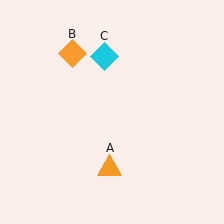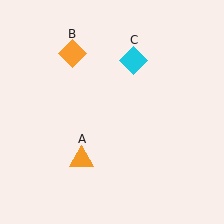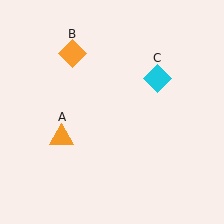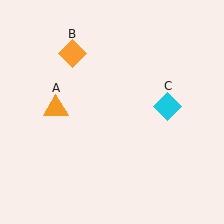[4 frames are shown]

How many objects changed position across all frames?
2 objects changed position: orange triangle (object A), cyan diamond (object C).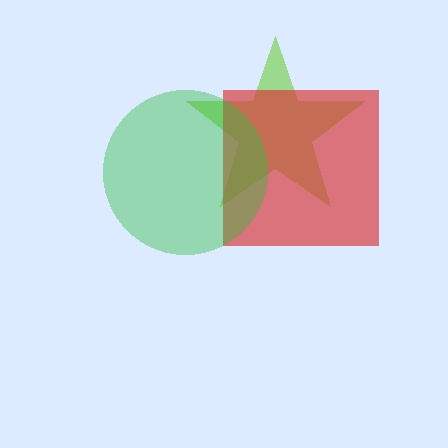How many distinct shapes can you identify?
There are 3 distinct shapes: a lime star, a red square, a green circle.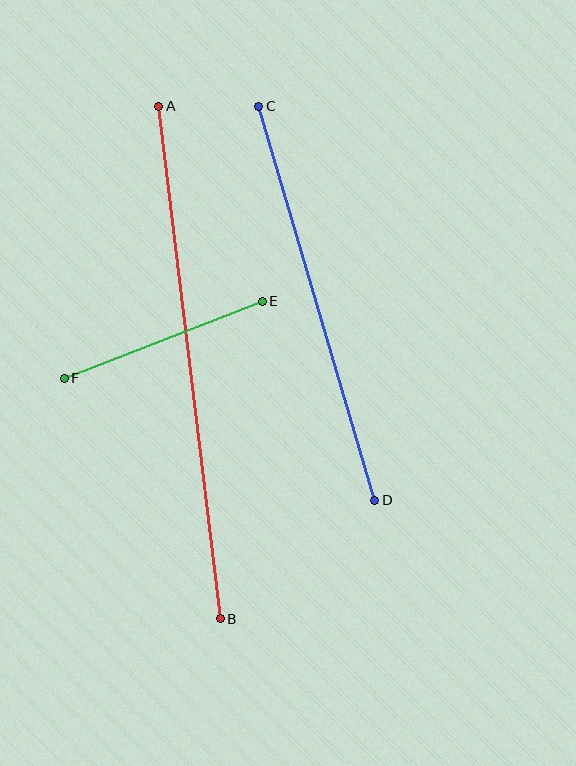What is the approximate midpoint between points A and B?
The midpoint is at approximately (189, 362) pixels.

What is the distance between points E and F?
The distance is approximately 213 pixels.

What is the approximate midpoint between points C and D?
The midpoint is at approximately (317, 303) pixels.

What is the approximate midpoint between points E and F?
The midpoint is at approximately (163, 340) pixels.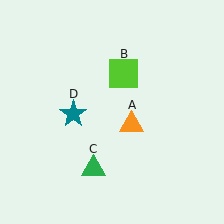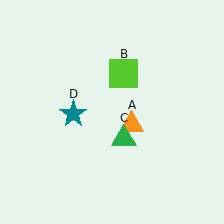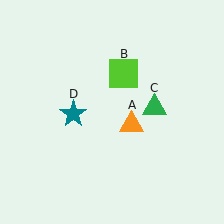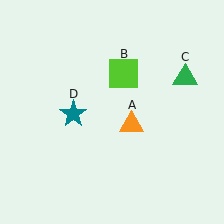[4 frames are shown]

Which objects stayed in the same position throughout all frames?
Orange triangle (object A) and lime square (object B) and teal star (object D) remained stationary.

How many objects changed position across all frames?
1 object changed position: green triangle (object C).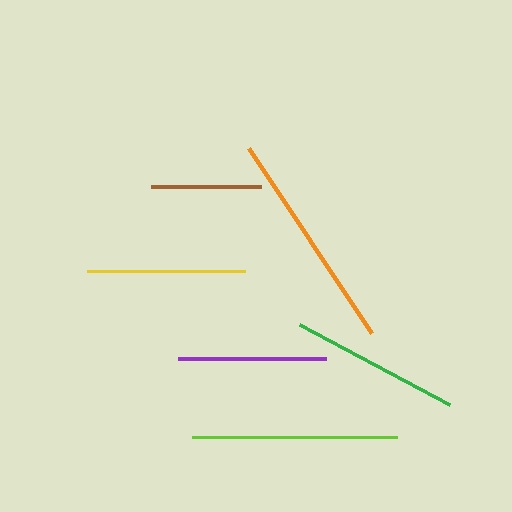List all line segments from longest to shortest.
From longest to shortest: orange, lime, green, yellow, purple, brown.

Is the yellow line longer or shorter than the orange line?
The orange line is longer than the yellow line.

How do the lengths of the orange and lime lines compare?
The orange and lime lines are approximately the same length.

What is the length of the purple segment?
The purple segment is approximately 148 pixels long.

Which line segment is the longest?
The orange line is the longest at approximately 222 pixels.